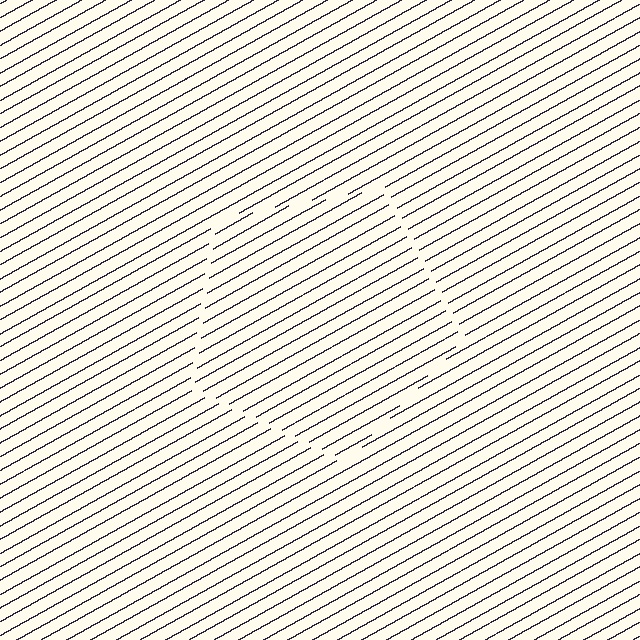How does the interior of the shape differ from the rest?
The interior of the shape contains the same grating, shifted by half a period — the contour is defined by the phase discontinuity where line-ends from the inner and outer gratings abut.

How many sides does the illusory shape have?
5 sides — the line-ends trace a pentagon.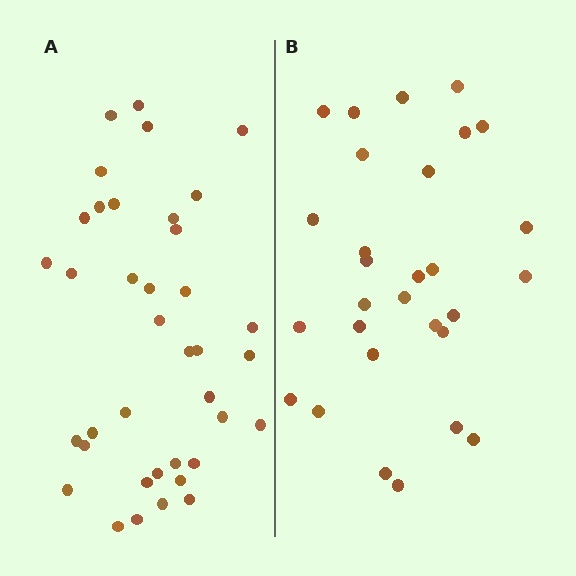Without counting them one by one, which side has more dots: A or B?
Region A (the left region) has more dots.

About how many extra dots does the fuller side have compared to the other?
Region A has roughly 8 or so more dots than region B.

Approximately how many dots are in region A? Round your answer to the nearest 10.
About 40 dots. (The exact count is 38, which rounds to 40.)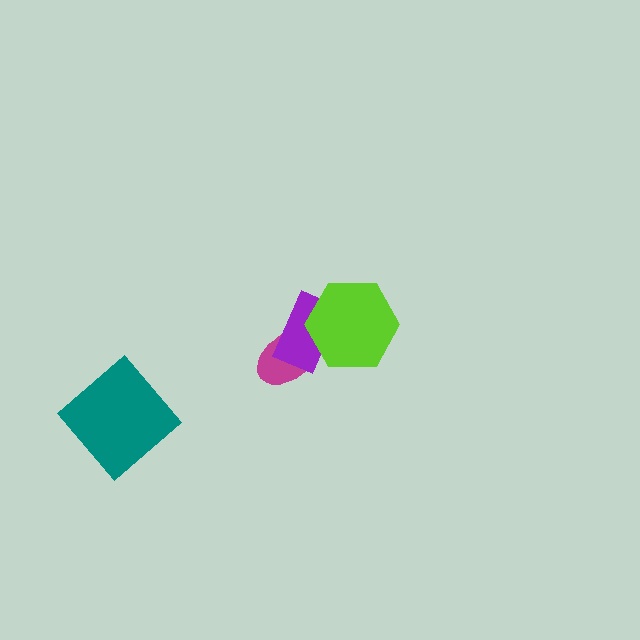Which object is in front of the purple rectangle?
The lime hexagon is in front of the purple rectangle.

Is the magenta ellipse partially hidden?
Yes, it is partially covered by another shape.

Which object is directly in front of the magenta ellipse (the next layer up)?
The purple rectangle is directly in front of the magenta ellipse.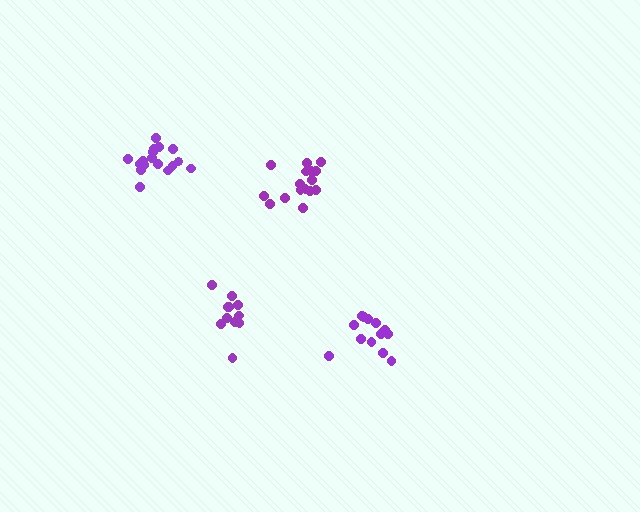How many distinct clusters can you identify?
There are 4 distinct clusters.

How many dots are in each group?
Group 1: 16 dots, Group 2: 13 dots, Group 3: 13 dots, Group 4: 17 dots (59 total).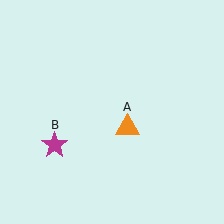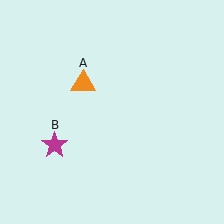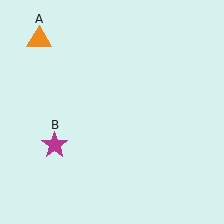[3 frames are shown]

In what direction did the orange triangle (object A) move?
The orange triangle (object A) moved up and to the left.